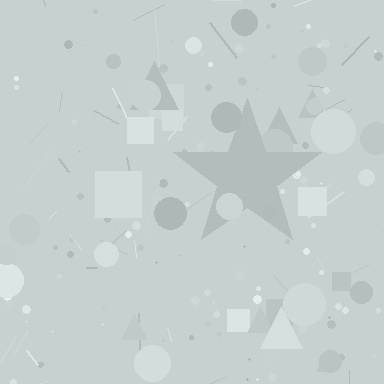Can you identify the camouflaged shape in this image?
The camouflaged shape is a star.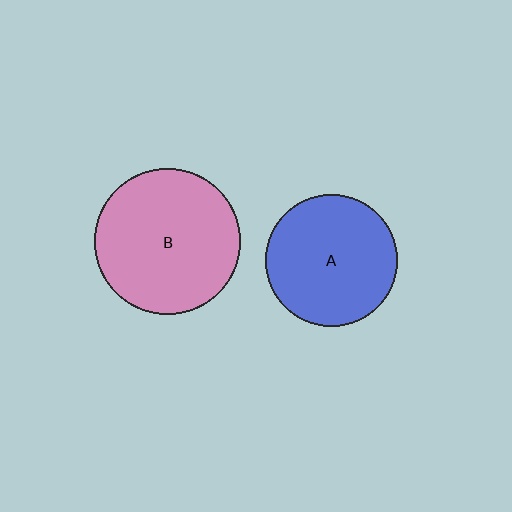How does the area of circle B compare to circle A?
Approximately 1.2 times.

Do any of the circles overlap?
No, none of the circles overlap.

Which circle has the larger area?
Circle B (pink).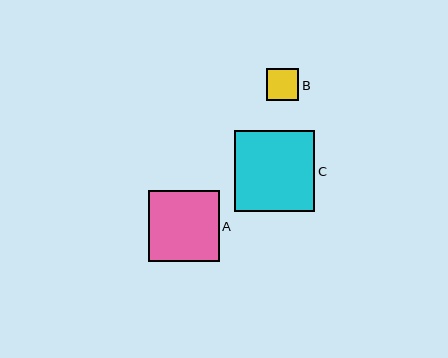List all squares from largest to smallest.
From largest to smallest: C, A, B.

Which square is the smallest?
Square B is the smallest with a size of approximately 32 pixels.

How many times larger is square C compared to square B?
Square C is approximately 2.5 times the size of square B.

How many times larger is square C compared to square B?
Square C is approximately 2.5 times the size of square B.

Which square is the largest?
Square C is the largest with a size of approximately 81 pixels.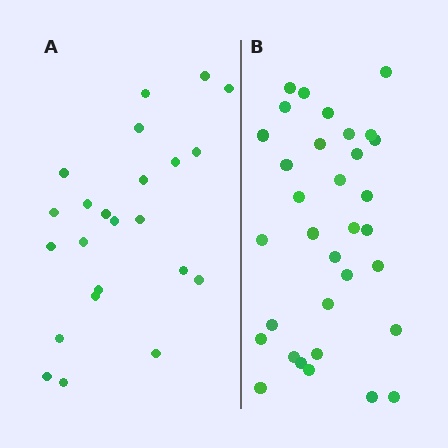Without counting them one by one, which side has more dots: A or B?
Region B (the right region) has more dots.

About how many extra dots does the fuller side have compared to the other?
Region B has roughly 10 or so more dots than region A.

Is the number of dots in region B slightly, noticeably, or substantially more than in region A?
Region B has noticeably more, but not dramatically so. The ratio is roughly 1.4 to 1.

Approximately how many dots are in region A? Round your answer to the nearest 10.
About 20 dots. (The exact count is 23, which rounds to 20.)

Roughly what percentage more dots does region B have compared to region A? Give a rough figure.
About 45% more.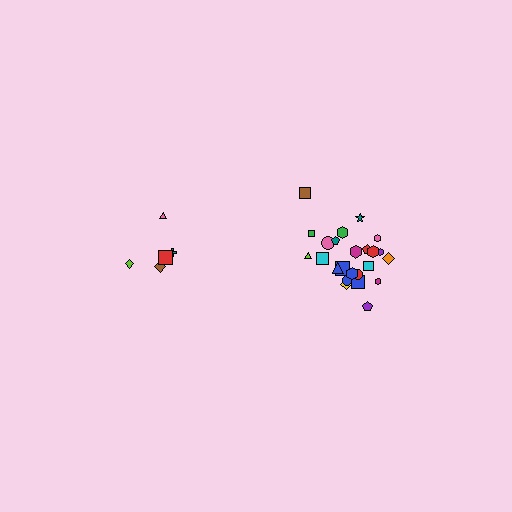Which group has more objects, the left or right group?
The right group.